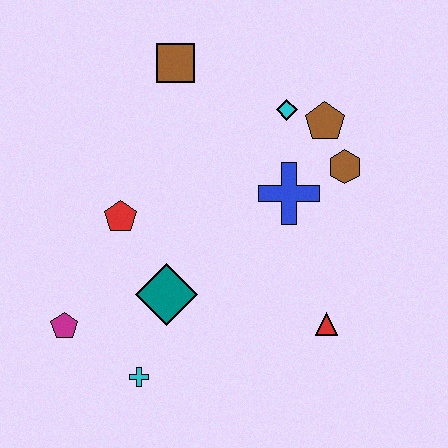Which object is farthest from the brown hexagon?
The magenta pentagon is farthest from the brown hexagon.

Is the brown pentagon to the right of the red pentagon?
Yes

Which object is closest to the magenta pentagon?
The cyan cross is closest to the magenta pentagon.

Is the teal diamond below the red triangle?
No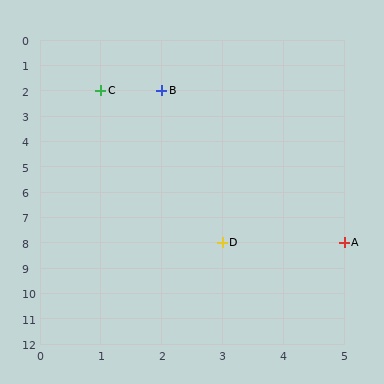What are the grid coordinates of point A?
Point A is at grid coordinates (5, 8).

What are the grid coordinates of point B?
Point B is at grid coordinates (2, 2).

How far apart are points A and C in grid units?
Points A and C are 4 columns and 6 rows apart (about 7.2 grid units diagonally).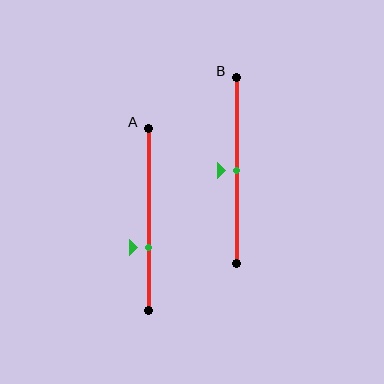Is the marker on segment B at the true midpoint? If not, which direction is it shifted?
Yes, the marker on segment B is at the true midpoint.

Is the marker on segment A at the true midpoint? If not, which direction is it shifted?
No, the marker on segment A is shifted downward by about 15% of the segment length.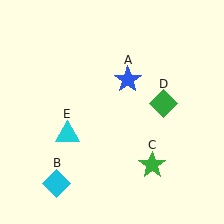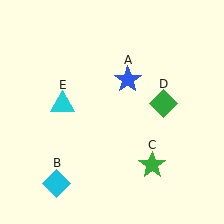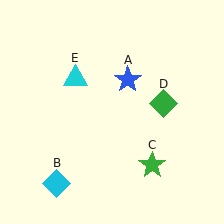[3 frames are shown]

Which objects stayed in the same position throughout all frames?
Blue star (object A) and cyan diamond (object B) and green star (object C) and green diamond (object D) remained stationary.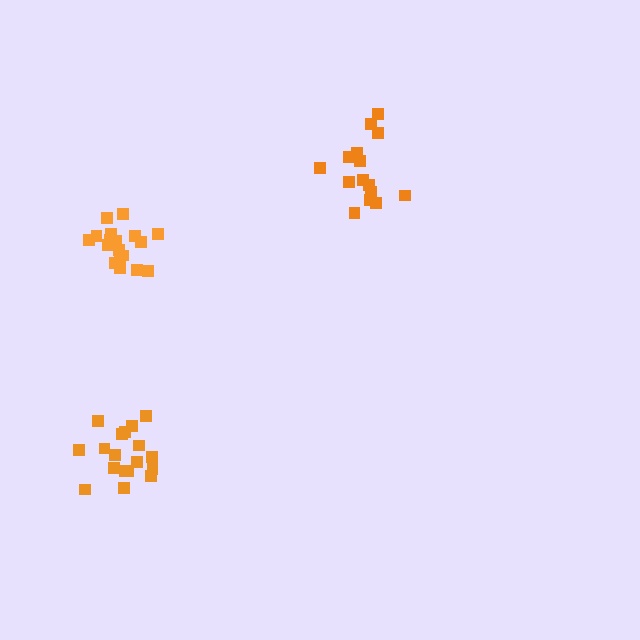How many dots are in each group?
Group 1: 15 dots, Group 2: 19 dots, Group 3: 18 dots (52 total).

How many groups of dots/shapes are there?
There are 3 groups.